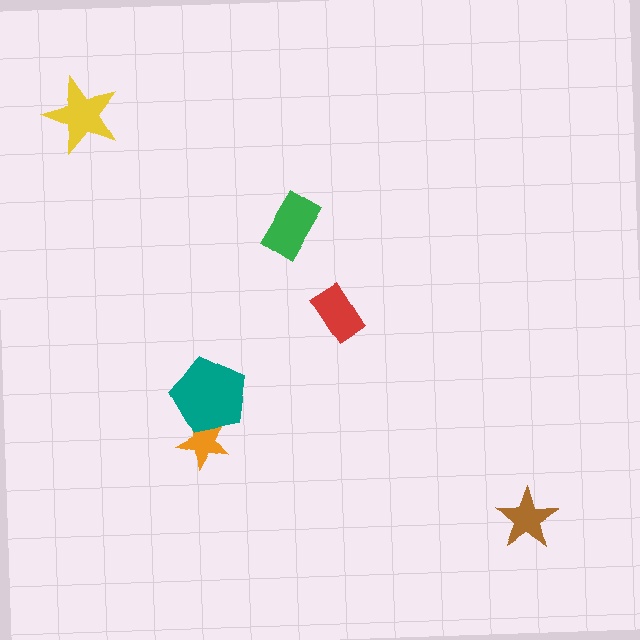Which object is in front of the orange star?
The teal pentagon is in front of the orange star.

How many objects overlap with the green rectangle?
0 objects overlap with the green rectangle.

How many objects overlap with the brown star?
0 objects overlap with the brown star.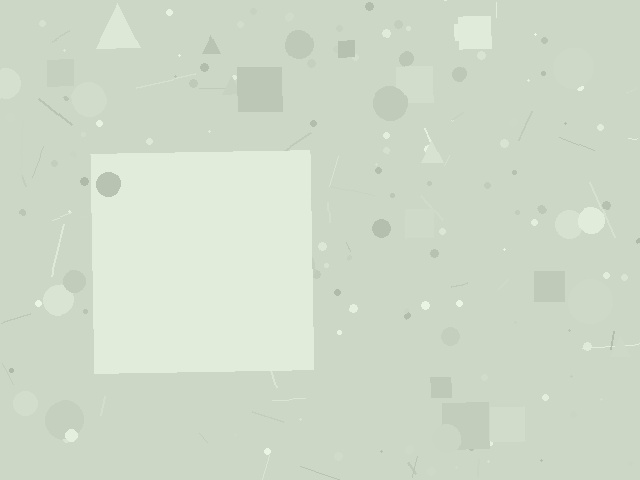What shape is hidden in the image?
A square is hidden in the image.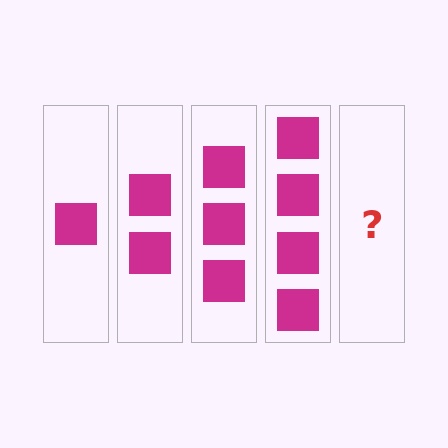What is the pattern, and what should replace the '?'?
The pattern is that each step adds one more square. The '?' should be 5 squares.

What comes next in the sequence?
The next element should be 5 squares.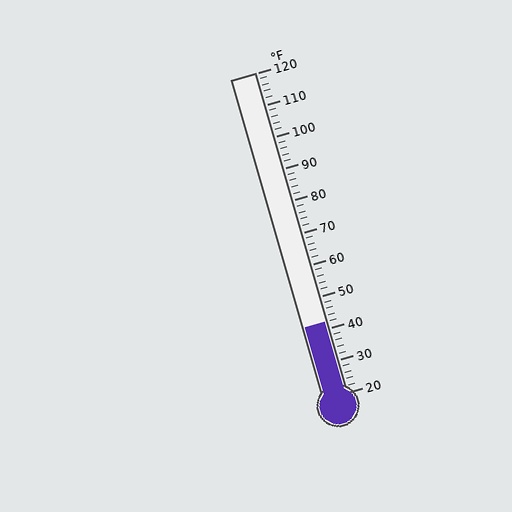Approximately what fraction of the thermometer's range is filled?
The thermometer is filled to approximately 20% of its range.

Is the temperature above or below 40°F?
The temperature is above 40°F.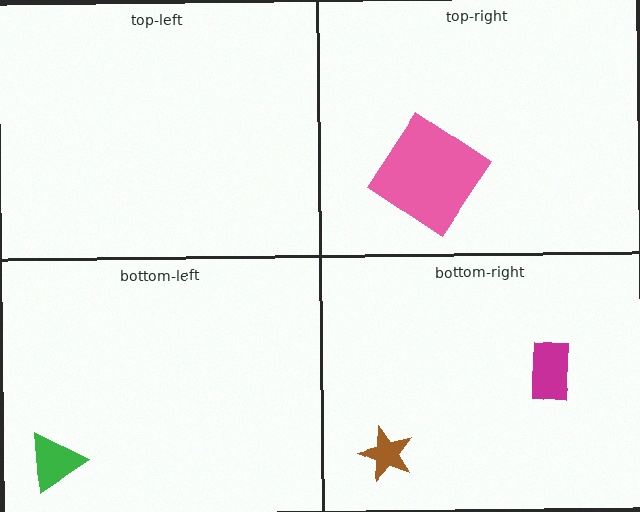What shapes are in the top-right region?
The pink diamond.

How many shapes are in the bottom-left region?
1.